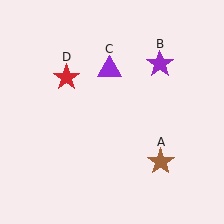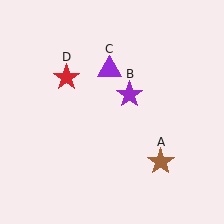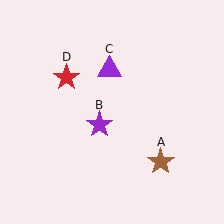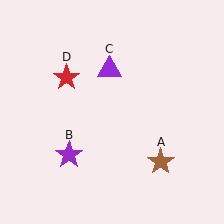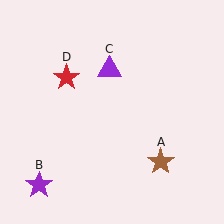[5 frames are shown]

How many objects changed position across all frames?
1 object changed position: purple star (object B).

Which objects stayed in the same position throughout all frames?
Brown star (object A) and purple triangle (object C) and red star (object D) remained stationary.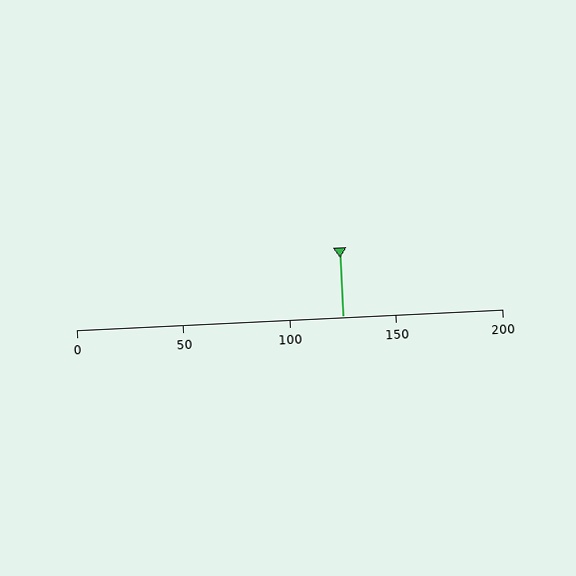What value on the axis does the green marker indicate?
The marker indicates approximately 125.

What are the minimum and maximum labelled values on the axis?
The axis runs from 0 to 200.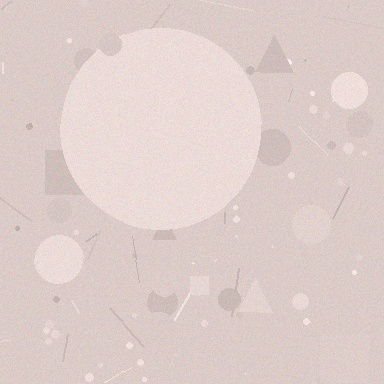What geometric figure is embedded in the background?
A circle is embedded in the background.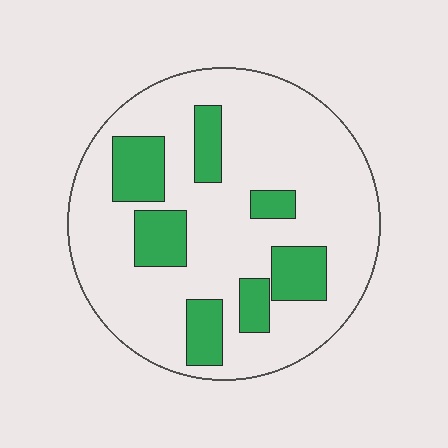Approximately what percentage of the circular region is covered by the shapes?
Approximately 20%.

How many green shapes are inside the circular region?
7.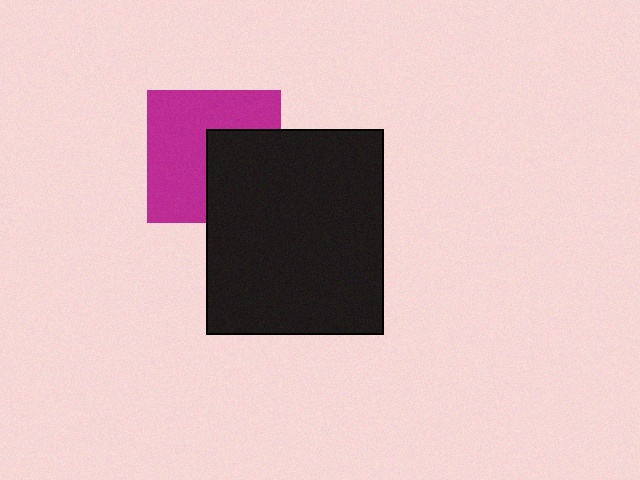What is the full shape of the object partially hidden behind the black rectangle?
The partially hidden object is a magenta square.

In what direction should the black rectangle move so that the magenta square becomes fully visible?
The black rectangle should move right. That is the shortest direction to clear the overlap and leave the magenta square fully visible.